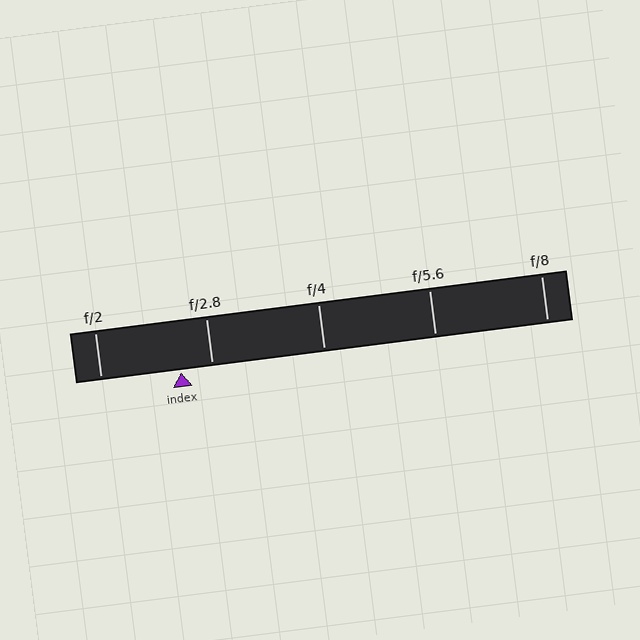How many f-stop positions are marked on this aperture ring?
There are 5 f-stop positions marked.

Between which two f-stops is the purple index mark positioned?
The index mark is between f/2 and f/2.8.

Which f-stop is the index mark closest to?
The index mark is closest to f/2.8.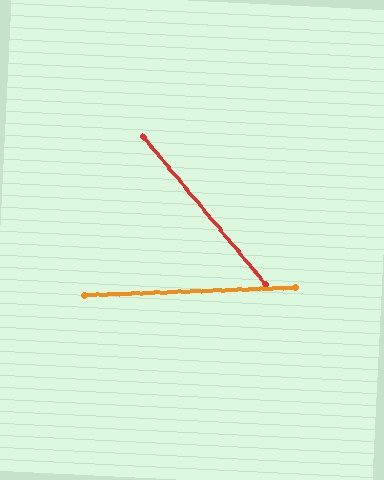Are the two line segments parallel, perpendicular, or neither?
Neither parallel nor perpendicular — they differ by about 53°.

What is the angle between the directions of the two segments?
Approximately 53 degrees.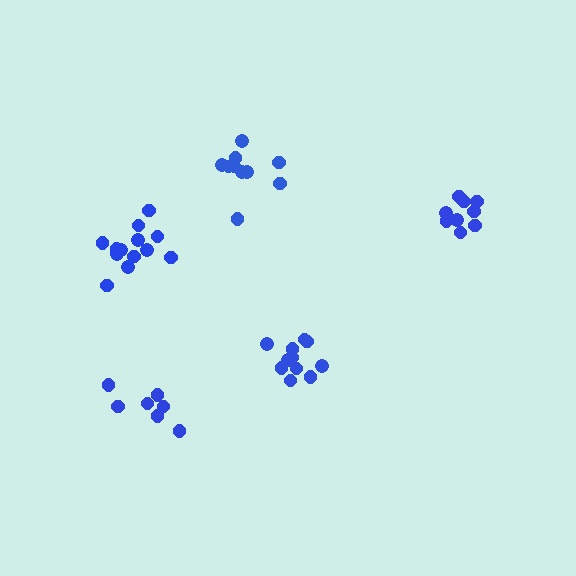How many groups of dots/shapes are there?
There are 5 groups.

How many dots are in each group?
Group 1: 10 dots, Group 2: 11 dots, Group 3: 7 dots, Group 4: 9 dots, Group 5: 13 dots (50 total).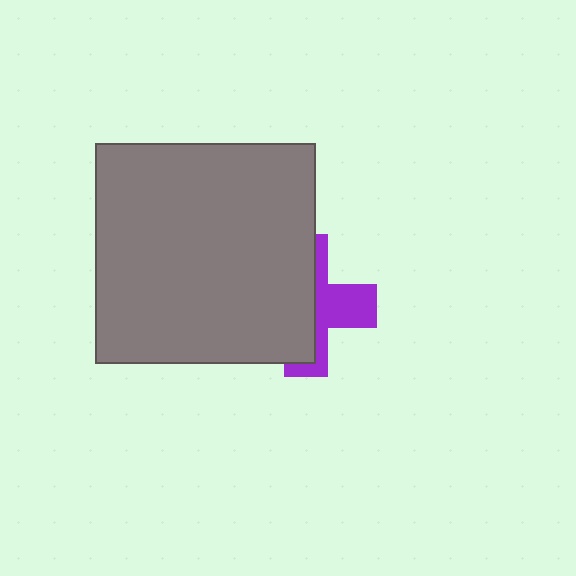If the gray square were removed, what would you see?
You would see the complete purple cross.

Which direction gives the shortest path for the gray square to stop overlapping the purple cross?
Moving left gives the shortest separation.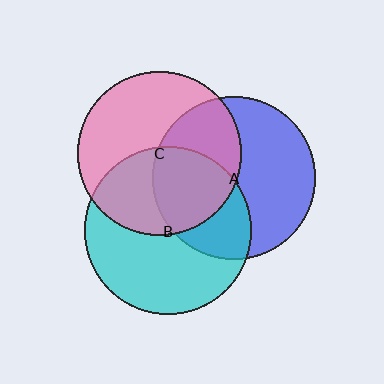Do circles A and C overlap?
Yes.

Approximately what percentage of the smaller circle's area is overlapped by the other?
Approximately 40%.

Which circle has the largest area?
Circle B (cyan).